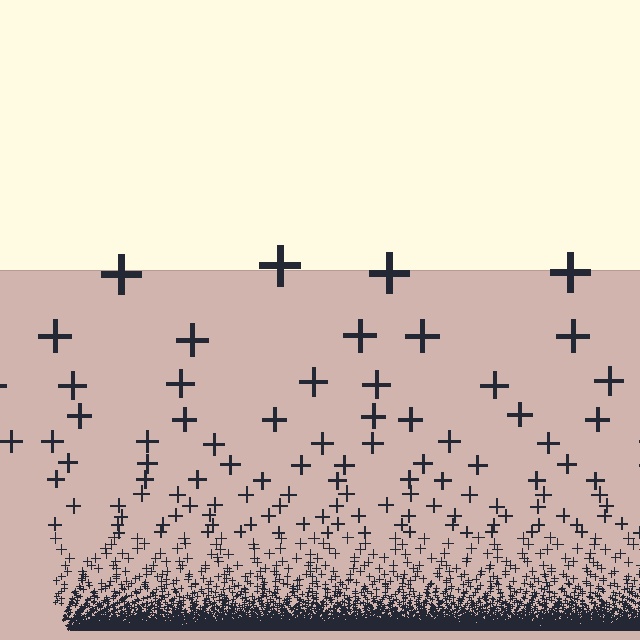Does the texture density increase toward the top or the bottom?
Density increases toward the bottom.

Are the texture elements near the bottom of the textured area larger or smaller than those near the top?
Smaller. The gradient is inverted — elements near the bottom are smaller and denser.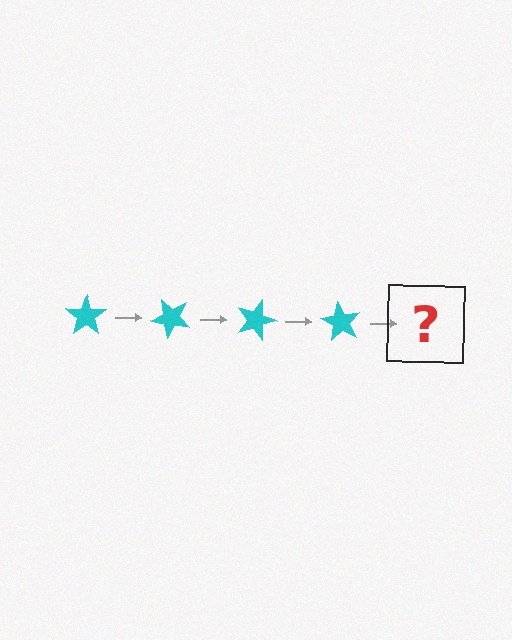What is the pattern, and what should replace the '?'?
The pattern is that the star rotates 45 degrees each step. The '?' should be a cyan star rotated 180 degrees.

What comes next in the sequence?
The next element should be a cyan star rotated 180 degrees.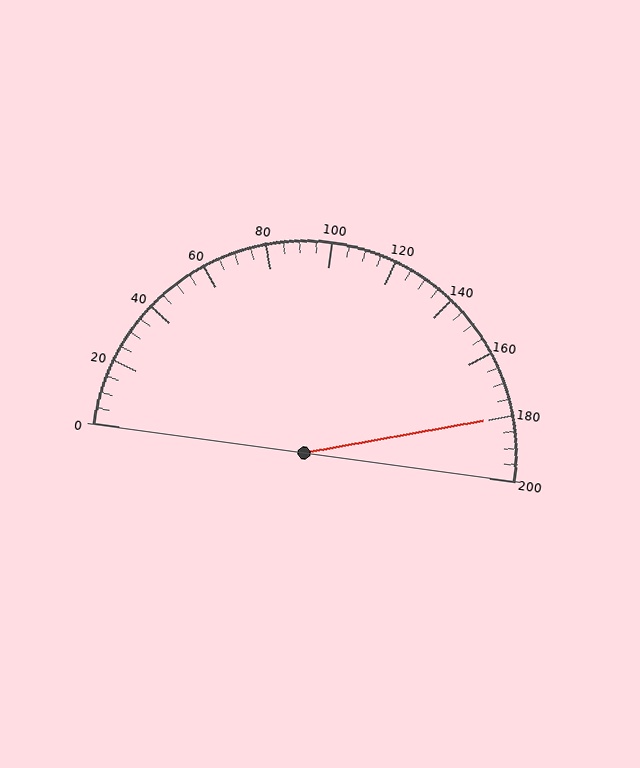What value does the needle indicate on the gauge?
The needle indicates approximately 180.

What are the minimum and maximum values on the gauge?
The gauge ranges from 0 to 200.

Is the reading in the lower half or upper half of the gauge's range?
The reading is in the upper half of the range (0 to 200).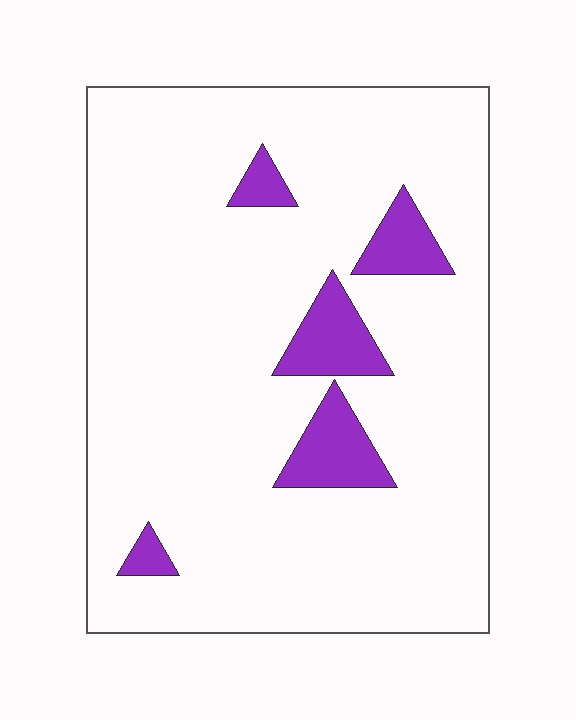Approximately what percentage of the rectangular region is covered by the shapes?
Approximately 10%.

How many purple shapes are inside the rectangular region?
5.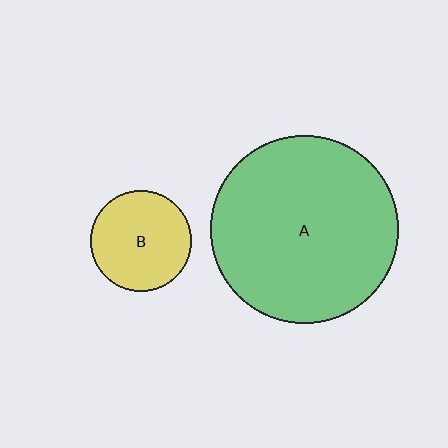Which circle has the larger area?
Circle A (green).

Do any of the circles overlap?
No, none of the circles overlap.